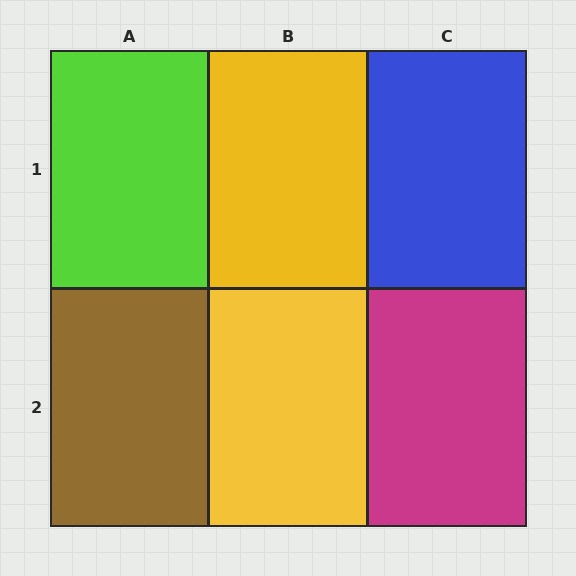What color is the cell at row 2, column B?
Yellow.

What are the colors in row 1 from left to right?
Lime, yellow, blue.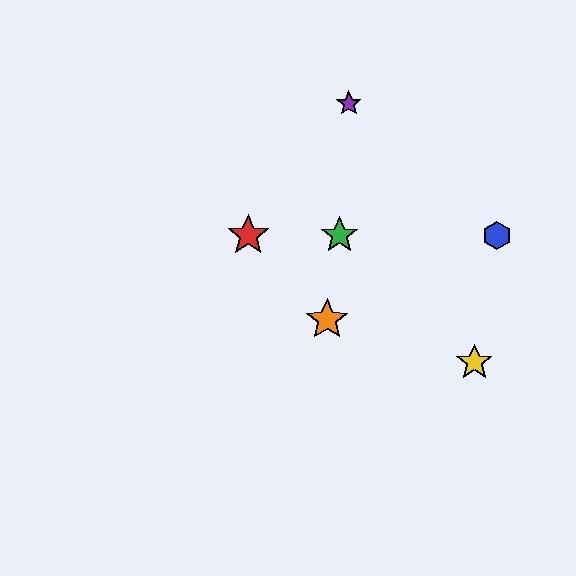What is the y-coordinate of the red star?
The red star is at y≈235.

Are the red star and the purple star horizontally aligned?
No, the red star is at y≈235 and the purple star is at y≈104.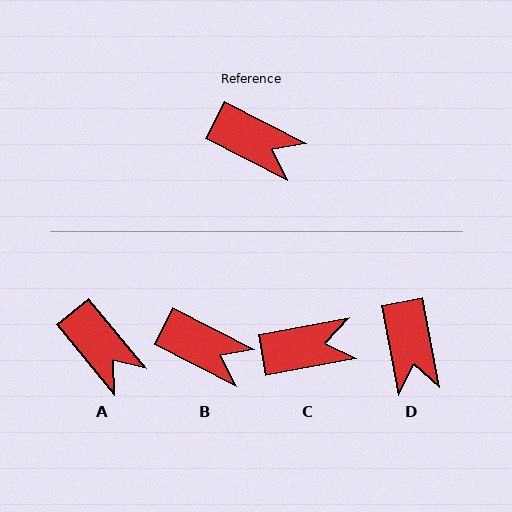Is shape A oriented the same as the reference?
No, it is off by about 23 degrees.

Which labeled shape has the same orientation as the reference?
B.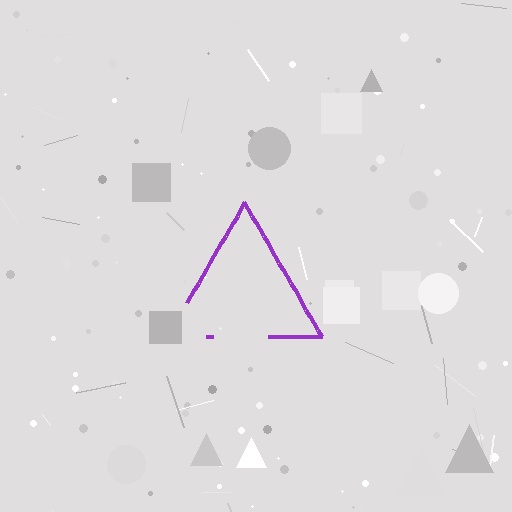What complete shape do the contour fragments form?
The contour fragments form a triangle.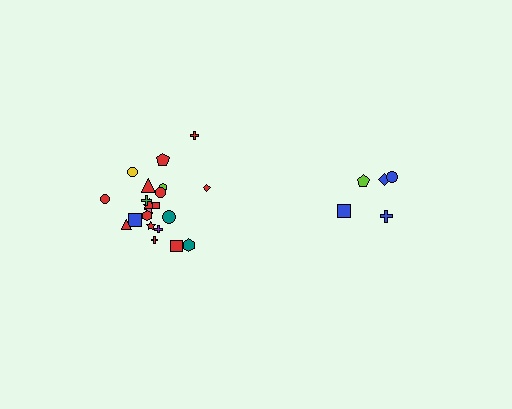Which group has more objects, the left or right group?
The left group.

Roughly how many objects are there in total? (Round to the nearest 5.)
Roughly 25 objects in total.